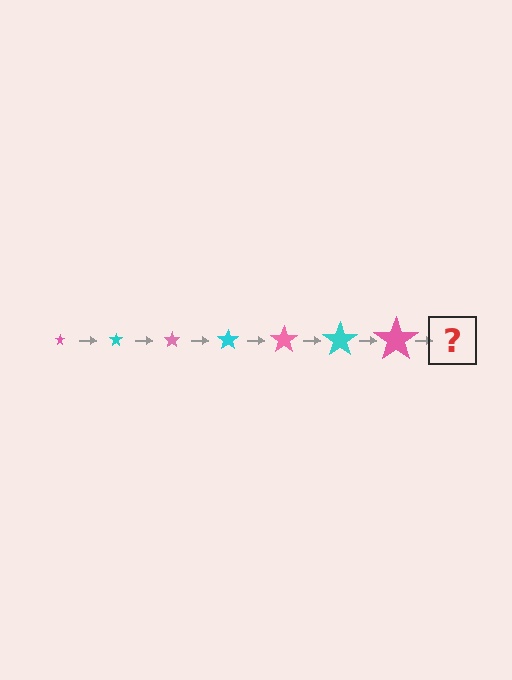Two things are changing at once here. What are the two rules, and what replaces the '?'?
The two rules are that the star grows larger each step and the color cycles through pink and cyan. The '?' should be a cyan star, larger than the previous one.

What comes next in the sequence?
The next element should be a cyan star, larger than the previous one.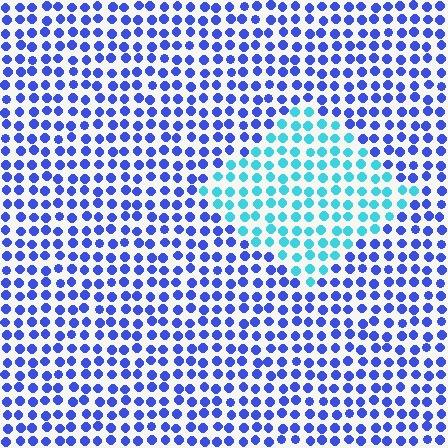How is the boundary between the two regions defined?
The boundary is defined purely by a slight shift in hue (about 49 degrees). Spacing, size, and orientation are identical on both sides.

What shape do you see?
I see a diamond.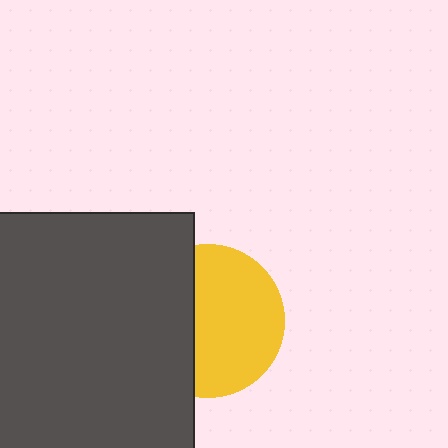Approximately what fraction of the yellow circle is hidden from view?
Roughly 40% of the yellow circle is hidden behind the dark gray square.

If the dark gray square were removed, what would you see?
You would see the complete yellow circle.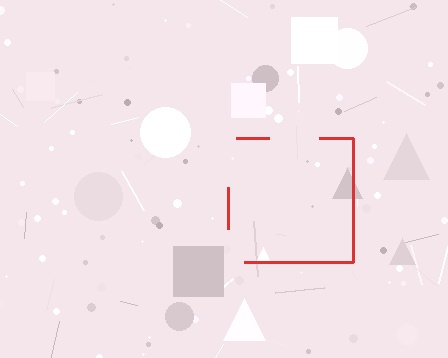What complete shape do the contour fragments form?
The contour fragments form a square.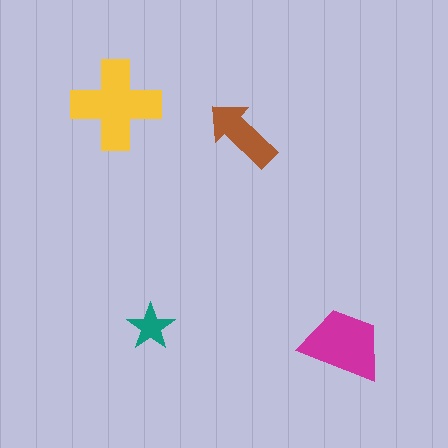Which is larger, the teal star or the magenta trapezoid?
The magenta trapezoid.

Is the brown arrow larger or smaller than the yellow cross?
Smaller.